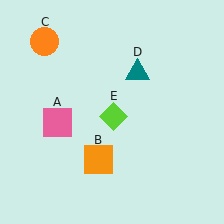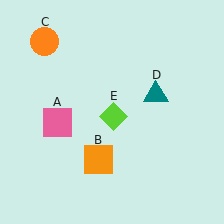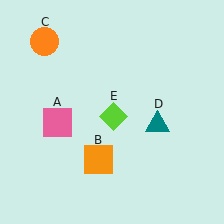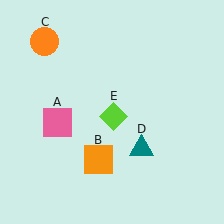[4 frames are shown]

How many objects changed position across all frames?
1 object changed position: teal triangle (object D).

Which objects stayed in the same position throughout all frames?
Pink square (object A) and orange square (object B) and orange circle (object C) and lime diamond (object E) remained stationary.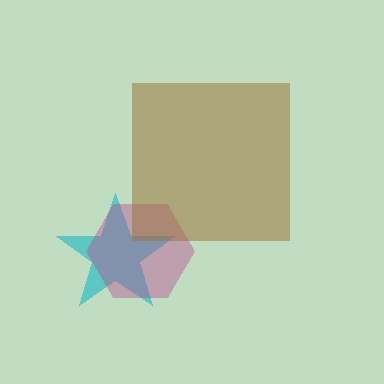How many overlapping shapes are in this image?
There are 3 overlapping shapes in the image.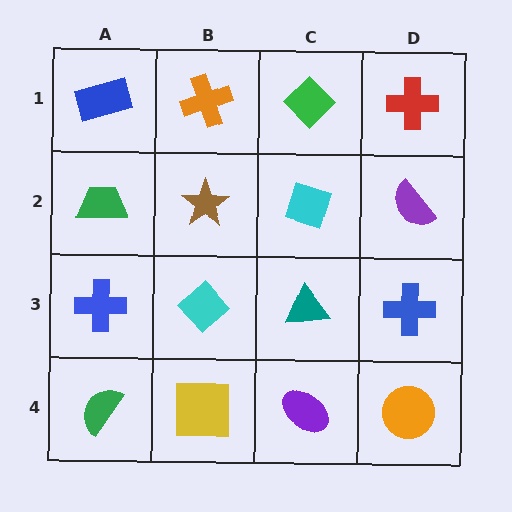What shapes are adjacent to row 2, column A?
A blue rectangle (row 1, column A), a blue cross (row 3, column A), a brown star (row 2, column B).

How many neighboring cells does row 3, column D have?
3.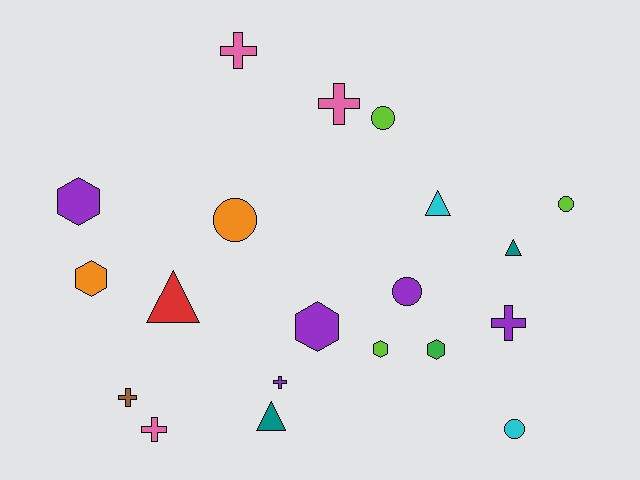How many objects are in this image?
There are 20 objects.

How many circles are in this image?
There are 5 circles.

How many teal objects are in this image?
There are 2 teal objects.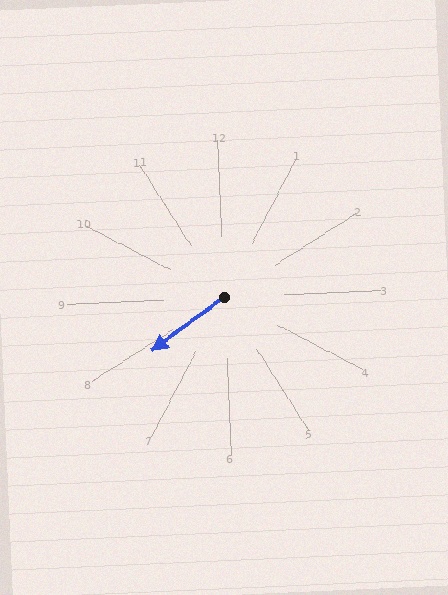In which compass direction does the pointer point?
Southwest.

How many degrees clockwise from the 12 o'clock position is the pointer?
Approximately 236 degrees.